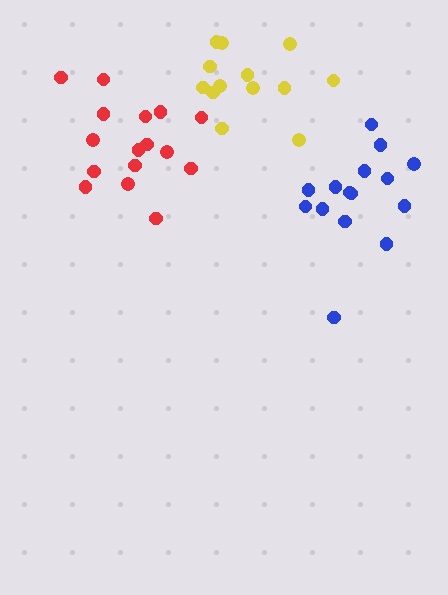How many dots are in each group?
Group 1: 15 dots, Group 2: 16 dots, Group 3: 13 dots (44 total).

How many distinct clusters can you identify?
There are 3 distinct clusters.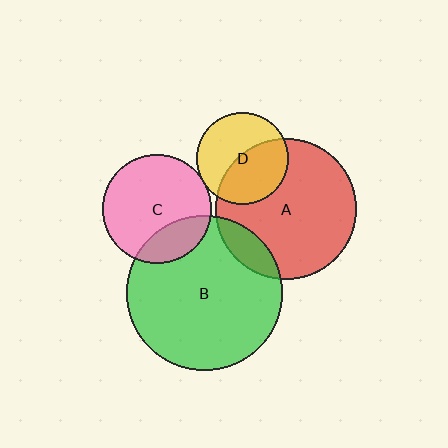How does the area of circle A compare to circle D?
Approximately 2.4 times.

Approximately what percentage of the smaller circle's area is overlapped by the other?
Approximately 25%.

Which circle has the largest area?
Circle B (green).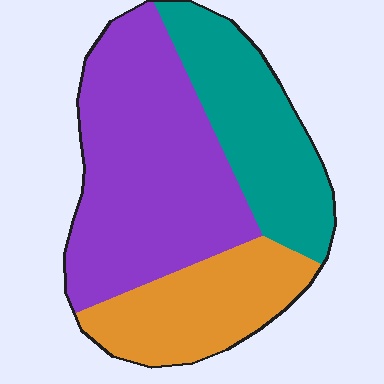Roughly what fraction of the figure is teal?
Teal covers around 30% of the figure.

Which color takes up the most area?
Purple, at roughly 50%.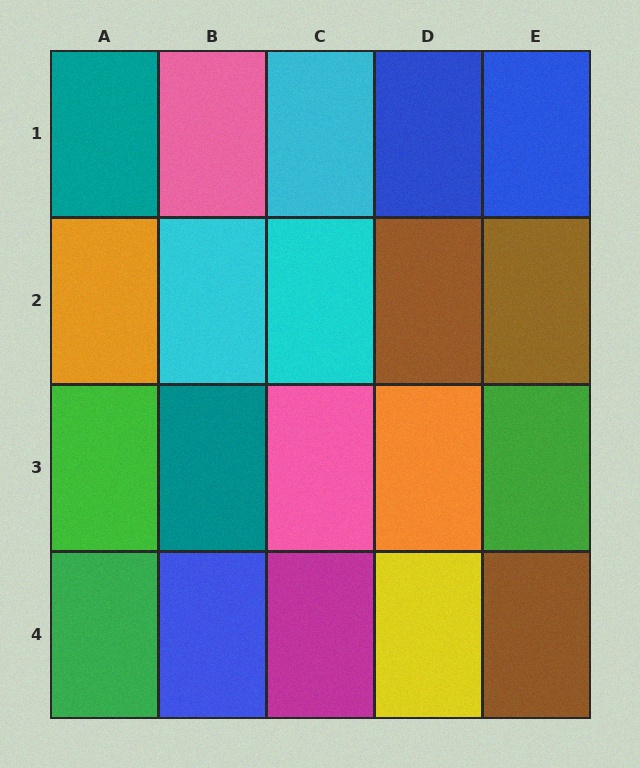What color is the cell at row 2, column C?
Cyan.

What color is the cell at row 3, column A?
Green.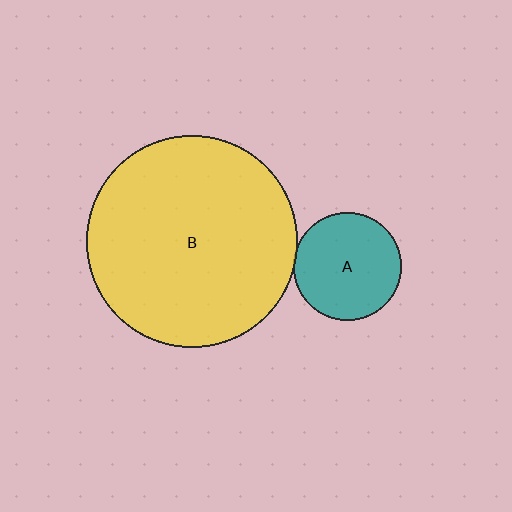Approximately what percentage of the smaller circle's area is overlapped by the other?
Approximately 5%.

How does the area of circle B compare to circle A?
Approximately 3.8 times.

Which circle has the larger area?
Circle B (yellow).